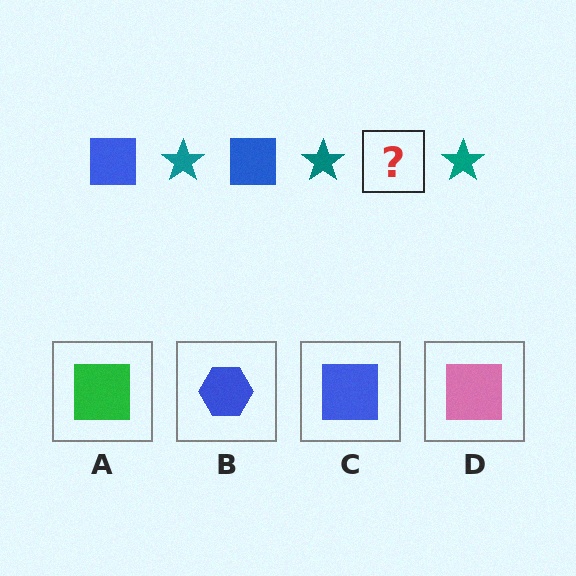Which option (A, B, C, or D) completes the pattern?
C.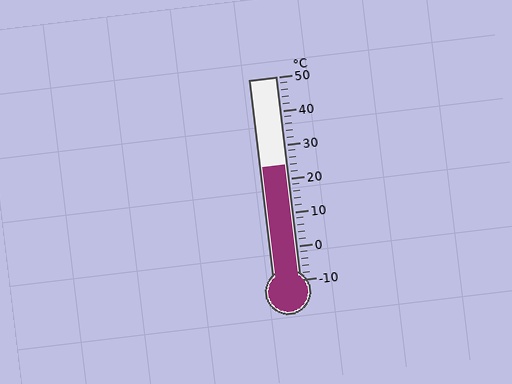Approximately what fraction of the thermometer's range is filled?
The thermometer is filled to approximately 55% of its range.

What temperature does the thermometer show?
The thermometer shows approximately 24°C.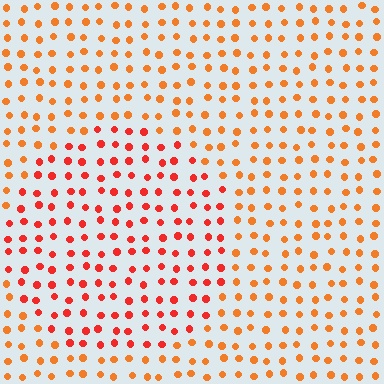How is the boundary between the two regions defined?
The boundary is defined purely by a slight shift in hue (about 25 degrees). Spacing, size, and orientation are identical on both sides.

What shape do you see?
I see a circle.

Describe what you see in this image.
The image is filled with small orange elements in a uniform arrangement. A circle-shaped region is visible where the elements are tinted to a slightly different hue, forming a subtle color boundary.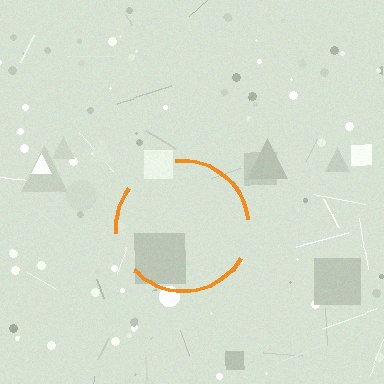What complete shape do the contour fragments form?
The contour fragments form a circle.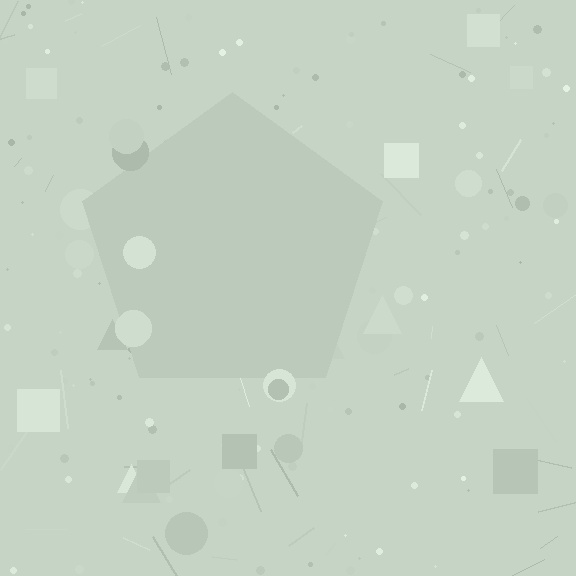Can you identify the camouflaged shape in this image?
The camouflaged shape is a pentagon.